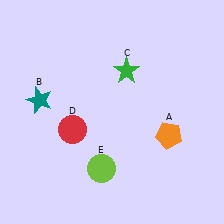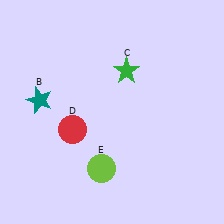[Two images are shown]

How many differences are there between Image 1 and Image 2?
There is 1 difference between the two images.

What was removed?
The orange pentagon (A) was removed in Image 2.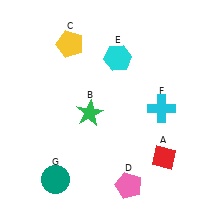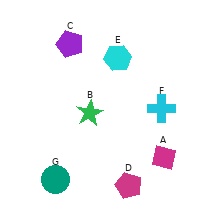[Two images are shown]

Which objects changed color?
A changed from red to magenta. C changed from yellow to purple. D changed from pink to magenta.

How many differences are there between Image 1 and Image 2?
There are 3 differences between the two images.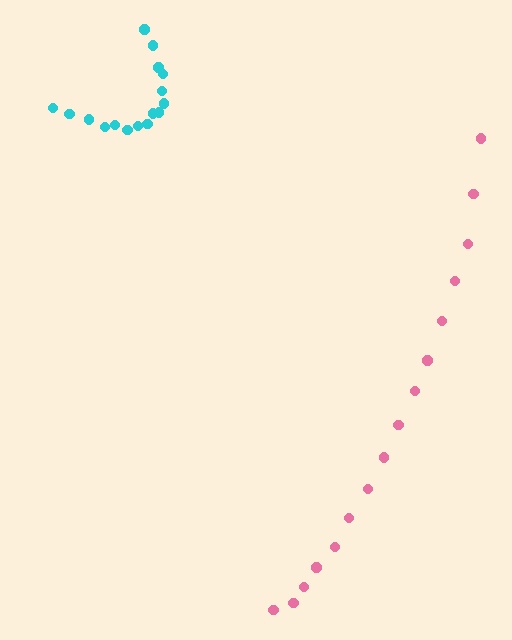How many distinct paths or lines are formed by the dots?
There are 2 distinct paths.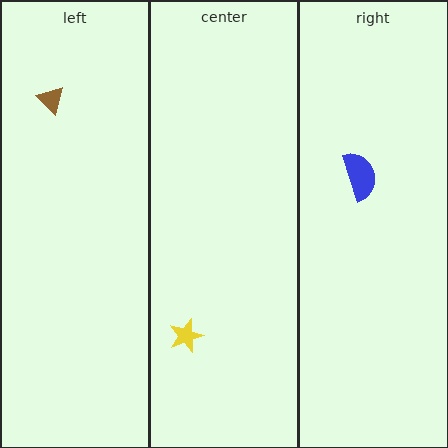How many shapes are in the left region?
1.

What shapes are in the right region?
The blue semicircle.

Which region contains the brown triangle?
The left region.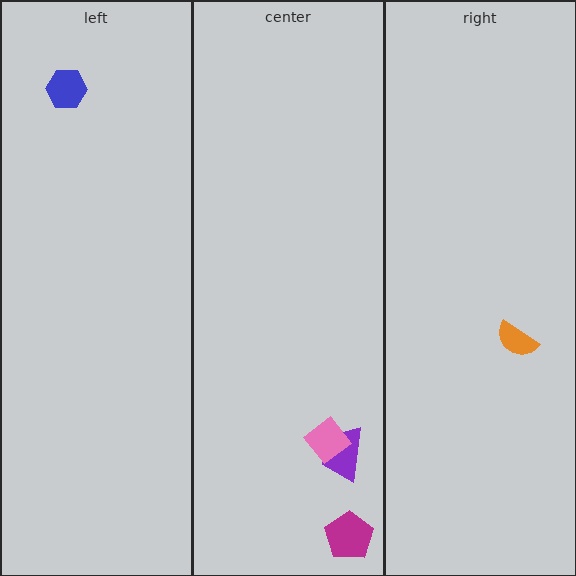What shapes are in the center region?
The purple trapezoid, the pink diamond, the magenta pentagon.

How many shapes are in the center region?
3.